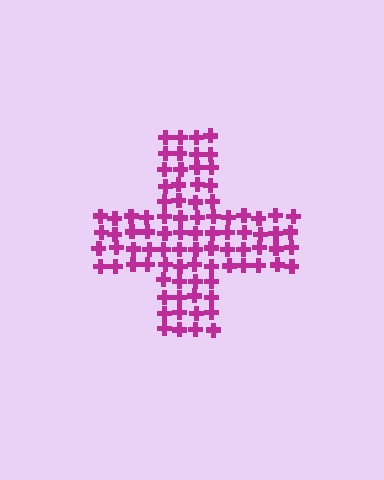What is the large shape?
The large shape is a cross.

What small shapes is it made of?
It is made of small crosses.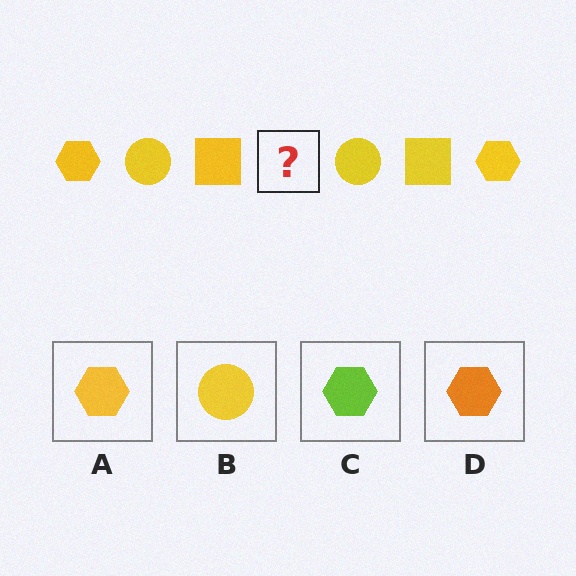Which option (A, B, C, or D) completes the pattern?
A.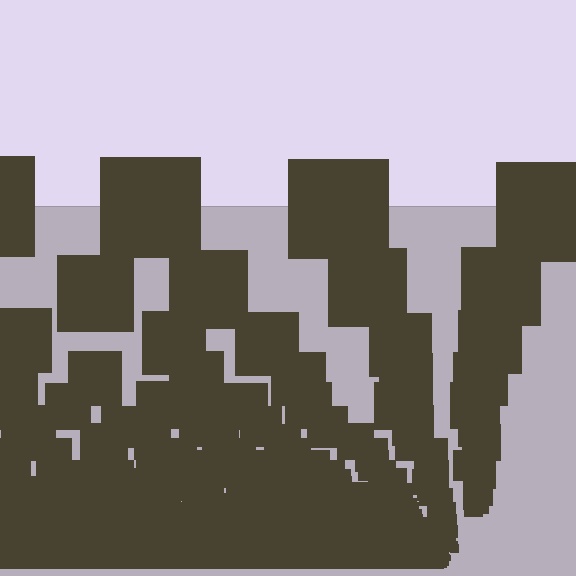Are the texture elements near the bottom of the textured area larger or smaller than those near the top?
Smaller. The gradient is inverted — elements near the bottom are smaller and denser.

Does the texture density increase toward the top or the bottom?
Density increases toward the bottom.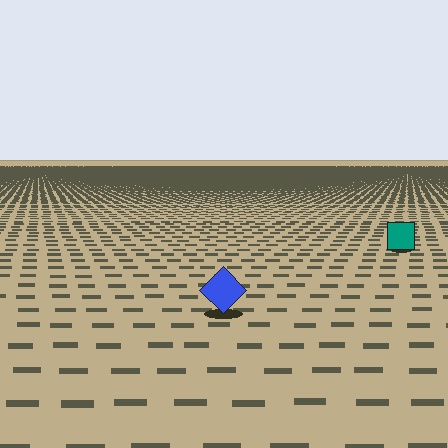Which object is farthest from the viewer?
The teal square is farthest from the viewer. It appears smaller and the ground texture around it is denser.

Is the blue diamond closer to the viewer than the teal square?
Yes. The blue diamond is closer — you can tell from the texture gradient: the ground texture is coarser near it.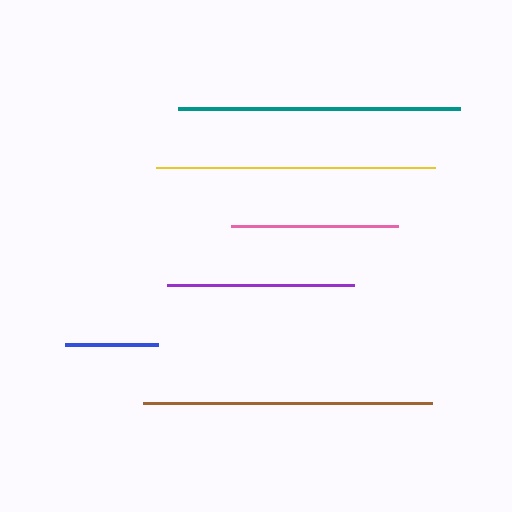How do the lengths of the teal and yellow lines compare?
The teal and yellow lines are approximately the same length.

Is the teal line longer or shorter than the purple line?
The teal line is longer than the purple line.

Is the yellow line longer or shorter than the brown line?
The brown line is longer than the yellow line.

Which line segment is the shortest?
The blue line is the shortest at approximately 93 pixels.